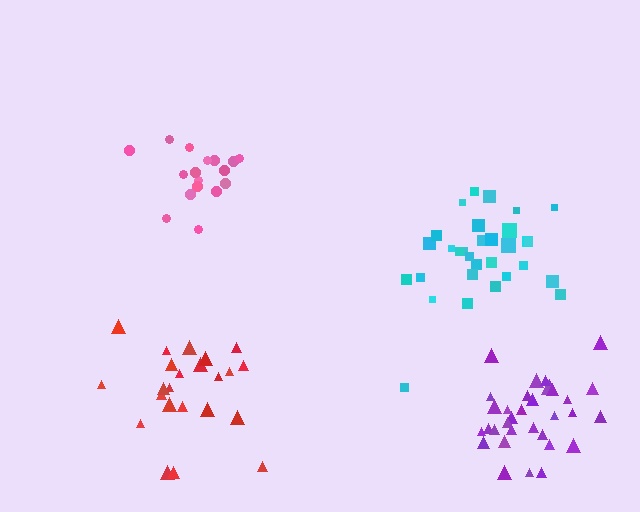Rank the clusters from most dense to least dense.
purple, cyan, pink, red.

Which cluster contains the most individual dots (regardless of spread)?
Purple (33).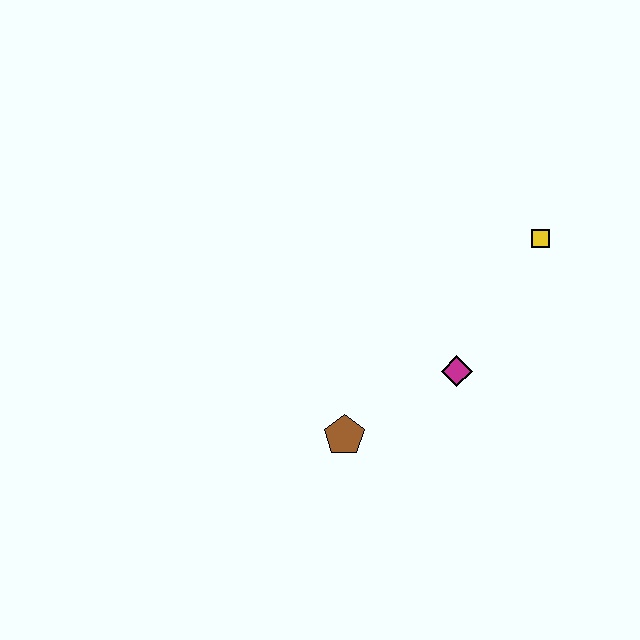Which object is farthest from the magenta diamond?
The yellow square is farthest from the magenta diamond.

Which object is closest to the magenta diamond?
The brown pentagon is closest to the magenta diamond.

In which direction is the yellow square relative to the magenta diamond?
The yellow square is above the magenta diamond.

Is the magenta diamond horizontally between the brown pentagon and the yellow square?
Yes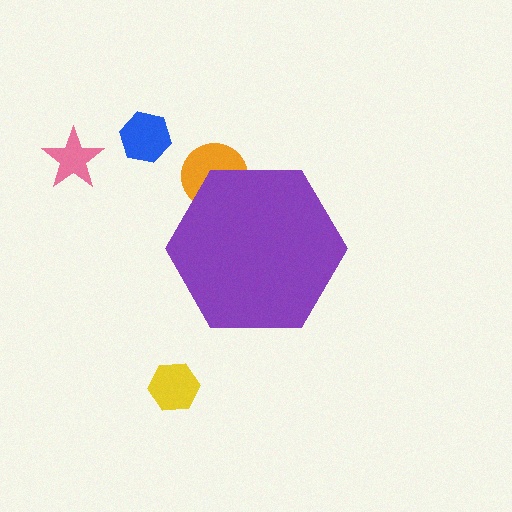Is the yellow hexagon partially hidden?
No, the yellow hexagon is fully visible.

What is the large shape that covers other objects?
A purple hexagon.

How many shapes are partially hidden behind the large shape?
1 shape is partially hidden.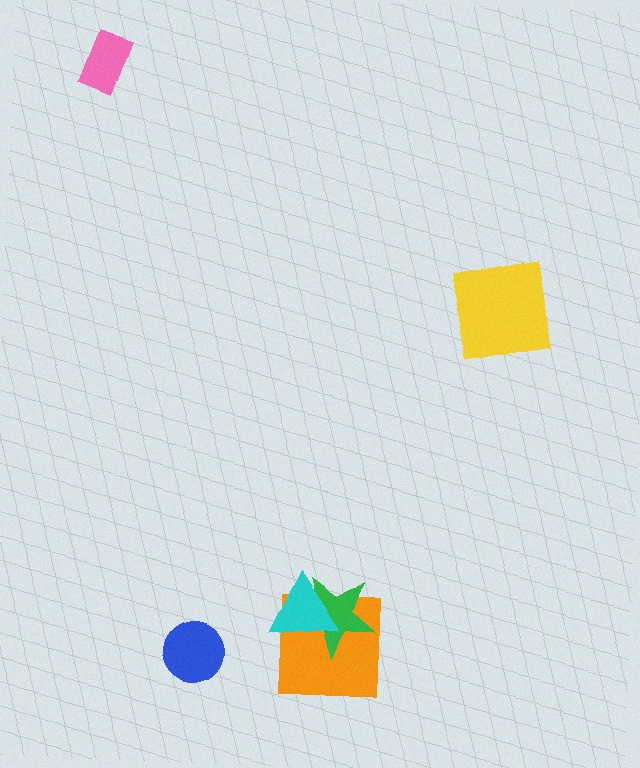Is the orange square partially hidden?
Yes, it is partially covered by another shape.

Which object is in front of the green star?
The cyan triangle is in front of the green star.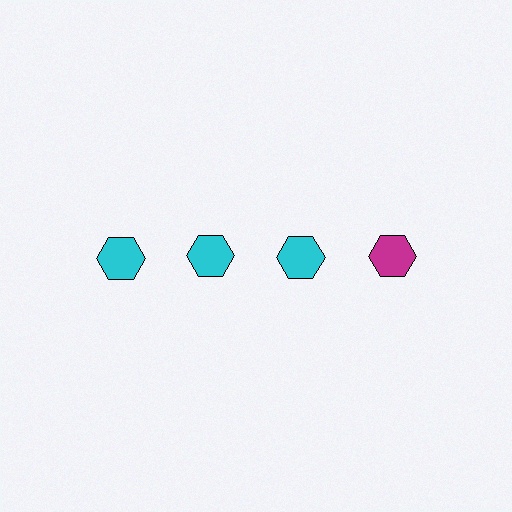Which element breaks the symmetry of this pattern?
The magenta hexagon in the top row, second from right column breaks the symmetry. All other shapes are cyan hexagons.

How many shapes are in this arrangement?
There are 4 shapes arranged in a grid pattern.